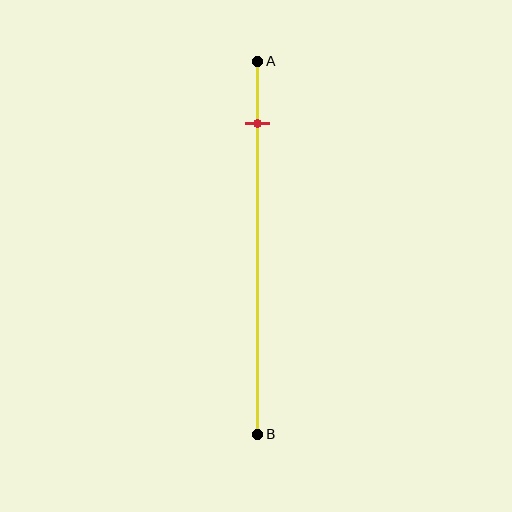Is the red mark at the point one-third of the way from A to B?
No, the mark is at about 15% from A, not at the 33% one-third point.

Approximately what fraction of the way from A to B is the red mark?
The red mark is approximately 15% of the way from A to B.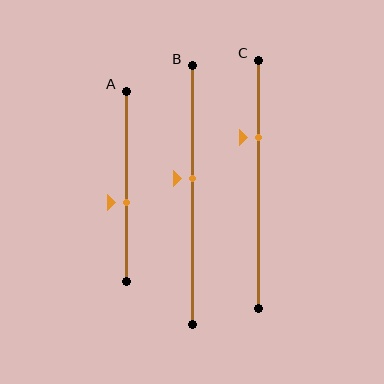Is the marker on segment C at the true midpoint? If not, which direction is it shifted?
No, the marker on segment C is shifted upward by about 19% of the segment length.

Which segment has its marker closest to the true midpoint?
Segment B has its marker closest to the true midpoint.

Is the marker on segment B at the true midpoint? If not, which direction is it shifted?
No, the marker on segment B is shifted upward by about 6% of the segment length.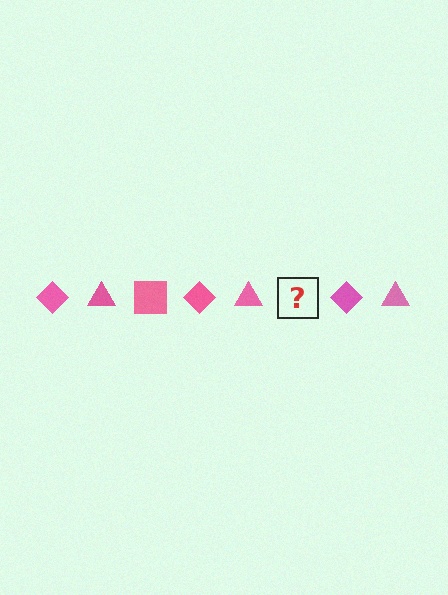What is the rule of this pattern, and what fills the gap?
The rule is that the pattern cycles through diamond, triangle, square shapes in pink. The gap should be filled with a pink square.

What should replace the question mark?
The question mark should be replaced with a pink square.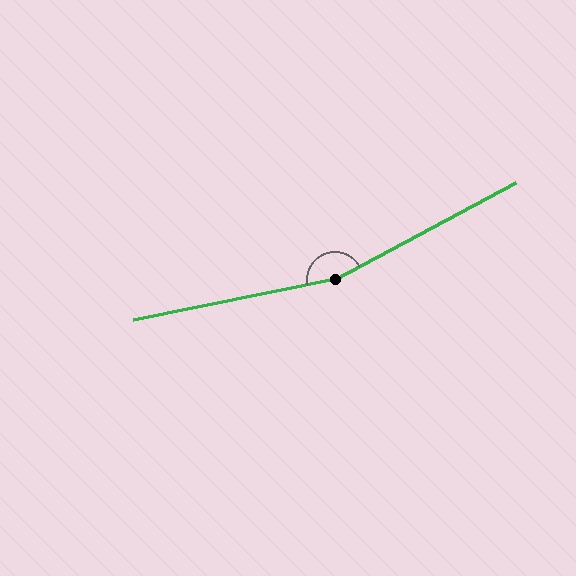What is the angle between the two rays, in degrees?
Approximately 163 degrees.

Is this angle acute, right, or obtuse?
It is obtuse.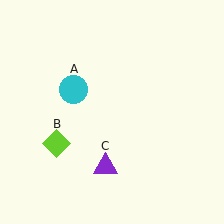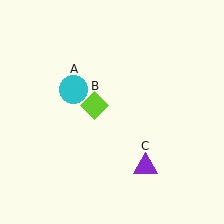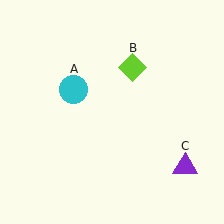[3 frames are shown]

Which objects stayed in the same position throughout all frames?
Cyan circle (object A) remained stationary.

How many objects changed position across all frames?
2 objects changed position: lime diamond (object B), purple triangle (object C).